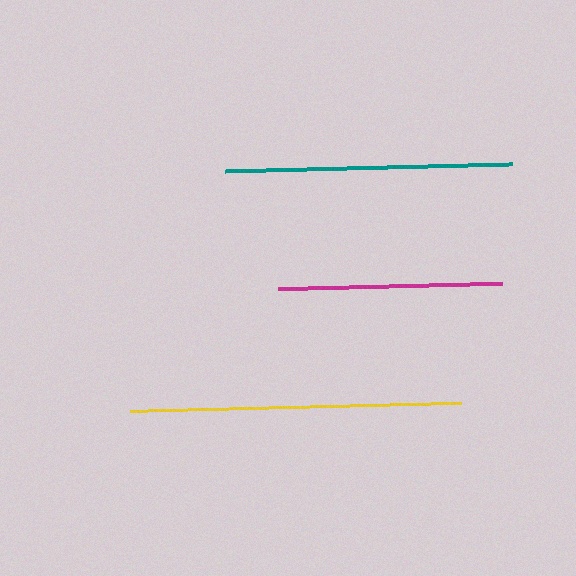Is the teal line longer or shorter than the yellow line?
The yellow line is longer than the teal line.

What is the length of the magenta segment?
The magenta segment is approximately 224 pixels long.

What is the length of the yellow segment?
The yellow segment is approximately 331 pixels long.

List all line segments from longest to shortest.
From longest to shortest: yellow, teal, magenta.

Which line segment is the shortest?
The magenta line is the shortest at approximately 224 pixels.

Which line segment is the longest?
The yellow line is the longest at approximately 331 pixels.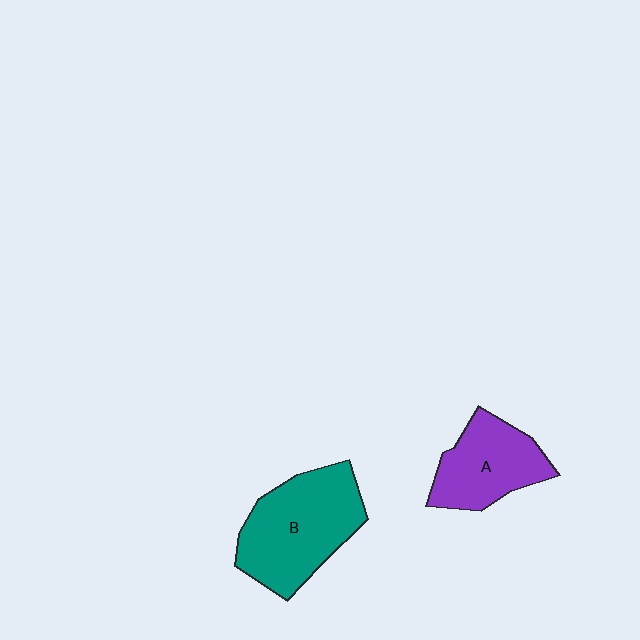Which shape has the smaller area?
Shape A (purple).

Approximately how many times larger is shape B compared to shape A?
Approximately 1.4 times.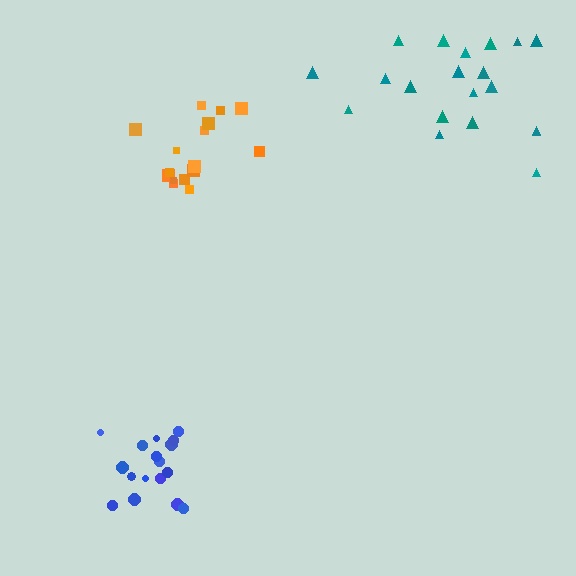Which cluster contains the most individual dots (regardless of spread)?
Teal (20).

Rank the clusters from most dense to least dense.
blue, orange, teal.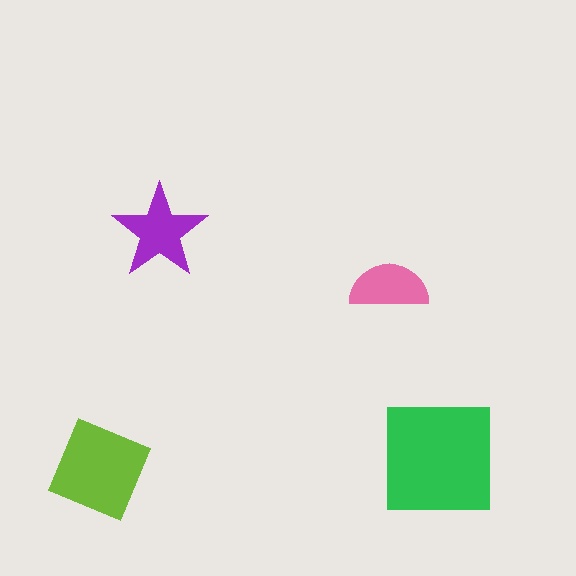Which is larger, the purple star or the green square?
The green square.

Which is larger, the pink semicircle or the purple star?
The purple star.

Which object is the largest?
The green square.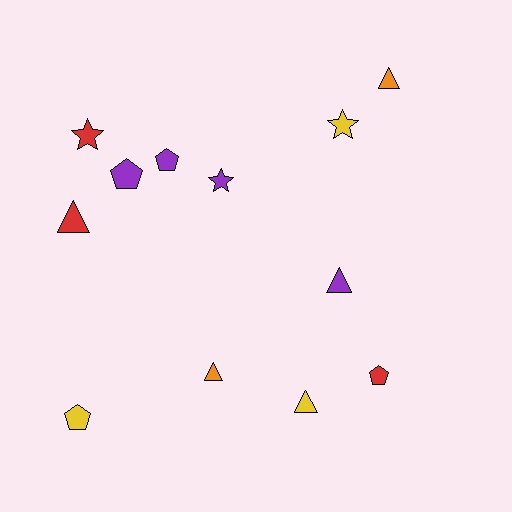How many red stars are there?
There is 1 red star.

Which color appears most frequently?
Purple, with 4 objects.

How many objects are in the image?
There are 12 objects.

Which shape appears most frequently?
Triangle, with 5 objects.